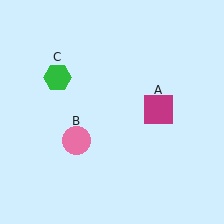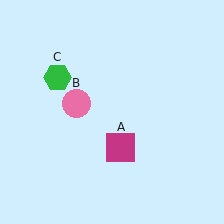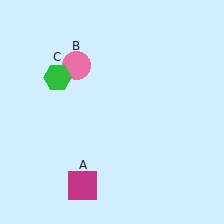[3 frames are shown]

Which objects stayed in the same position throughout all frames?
Green hexagon (object C) remained stationary.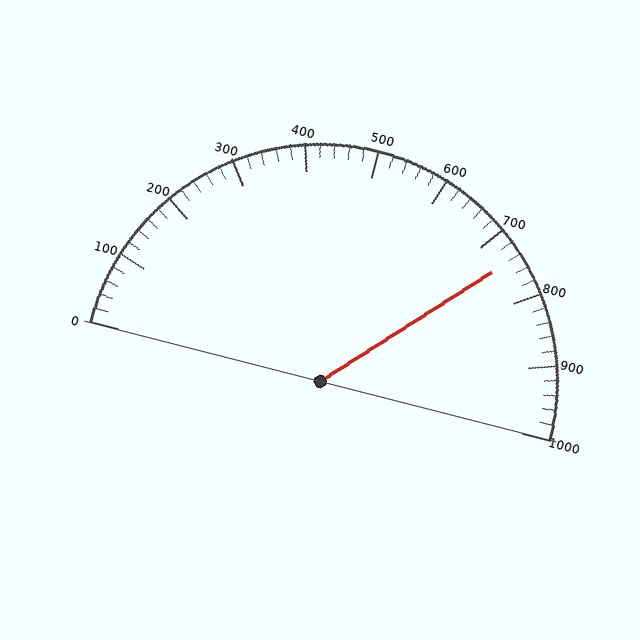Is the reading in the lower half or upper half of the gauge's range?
The reading is in the upper half of the range (0 to 1000).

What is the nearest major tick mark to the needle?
The nearest major tick mark is 700.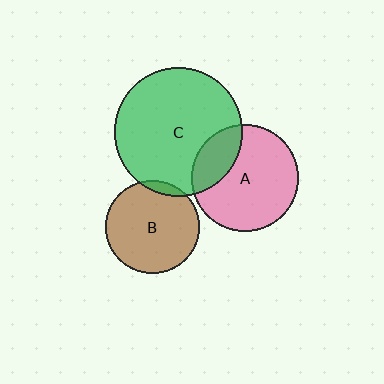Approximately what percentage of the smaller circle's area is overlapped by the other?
Approximately 25%.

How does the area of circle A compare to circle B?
Approximately 1.3 times.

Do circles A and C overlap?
Yes.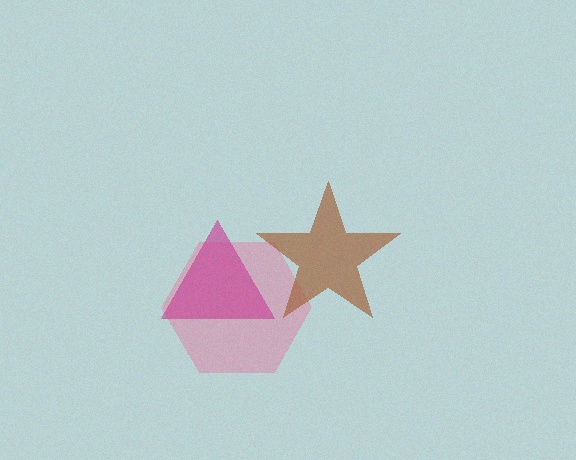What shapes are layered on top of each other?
The layered shapes are: a pink hexagon, a magenta triangle, a brown star.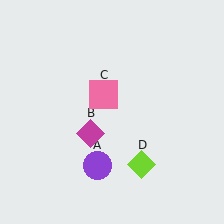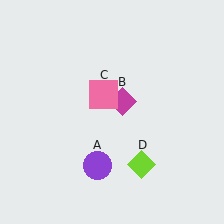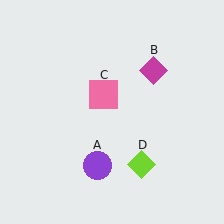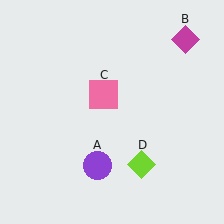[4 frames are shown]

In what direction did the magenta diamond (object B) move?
The magenta diamond (object B) moved up and to the right.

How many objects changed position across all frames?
1 object changed position: magenta diamond (object B).